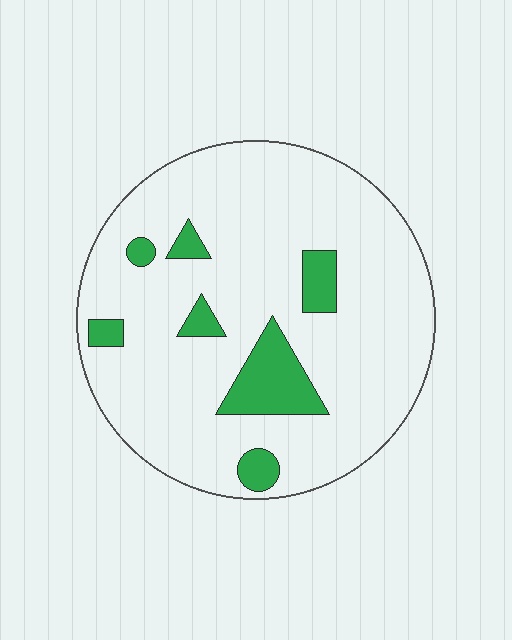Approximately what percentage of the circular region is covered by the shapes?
Approximately 15%.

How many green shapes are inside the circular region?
7.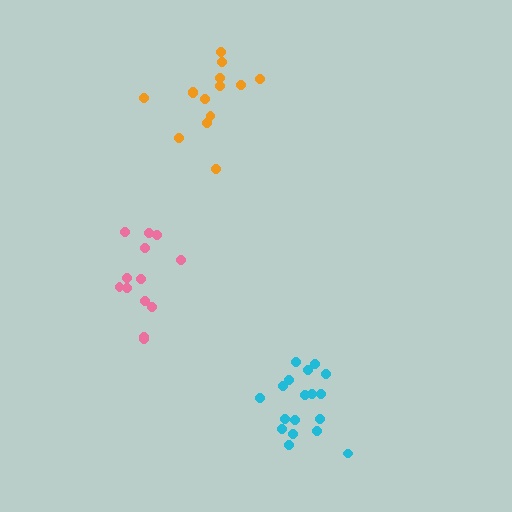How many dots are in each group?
Group 1: 18 dots, Group 2: 14 dots, Group 3: 13 dots (45 total).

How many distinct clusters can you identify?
There are 3 distinct clusters.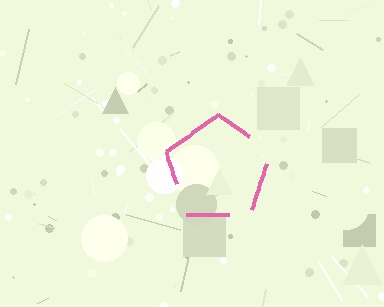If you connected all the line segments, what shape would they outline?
They would outline a pentagon.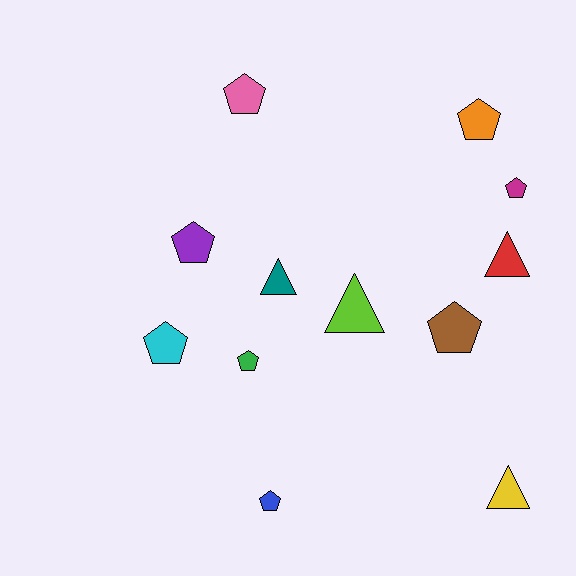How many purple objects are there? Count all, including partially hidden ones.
There is 1 purple object.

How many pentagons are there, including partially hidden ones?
There are 8 pentagons.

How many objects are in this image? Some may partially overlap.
There are 12 objects.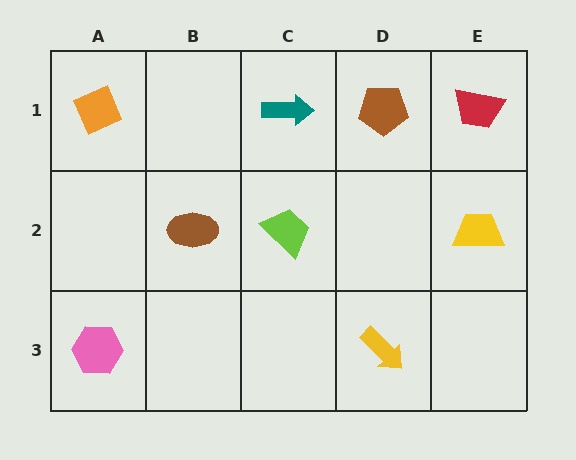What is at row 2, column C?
A lime trapezoid.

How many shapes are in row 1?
4 shapes.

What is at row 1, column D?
A brown pentagon.